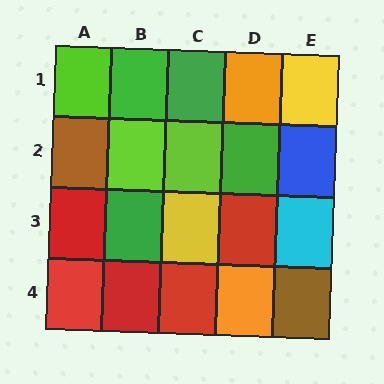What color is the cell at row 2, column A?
Brown.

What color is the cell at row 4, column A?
Red.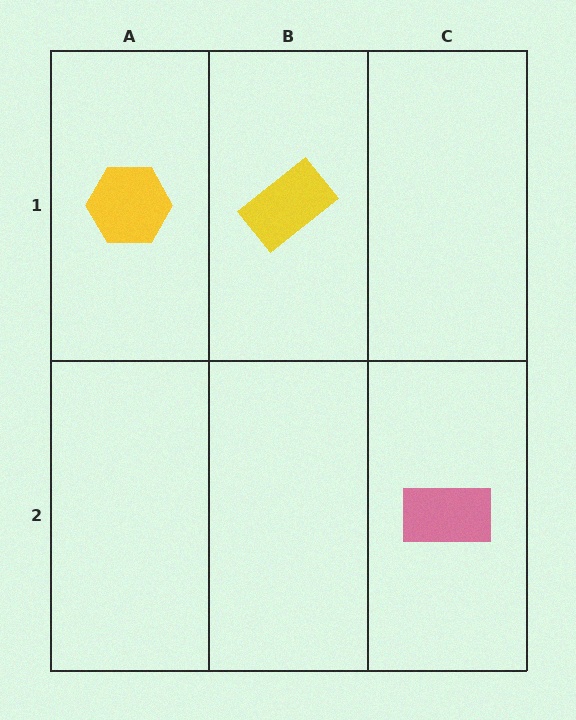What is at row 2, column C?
A pink rectangle.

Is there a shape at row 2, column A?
No, that cell is empty.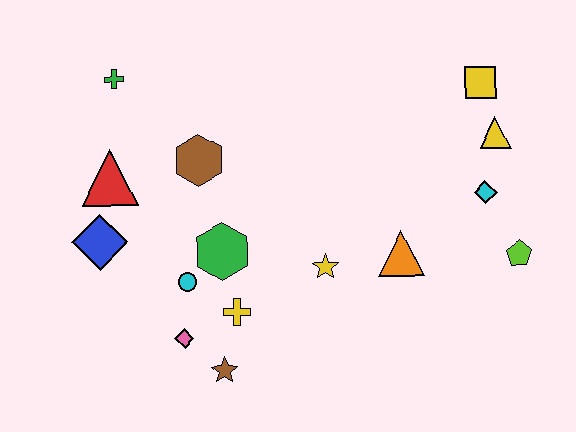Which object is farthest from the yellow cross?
The yellow square is farthest from the yellow cross.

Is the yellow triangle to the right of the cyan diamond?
Yes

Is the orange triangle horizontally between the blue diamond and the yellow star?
No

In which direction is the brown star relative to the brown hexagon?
The brown star is below the brown hexagon.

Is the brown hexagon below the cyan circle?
No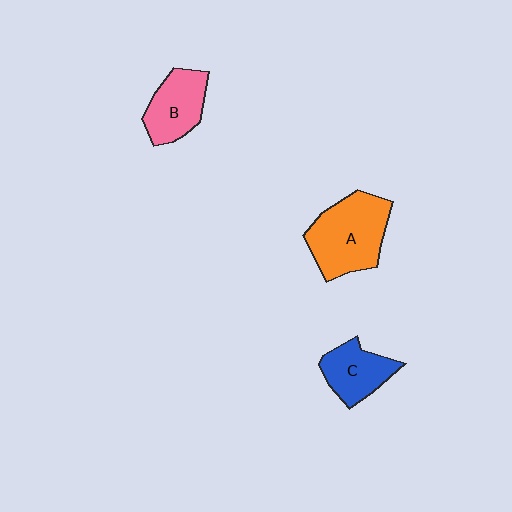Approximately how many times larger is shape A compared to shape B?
Approximately 1.5 times.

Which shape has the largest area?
Shape A (orange).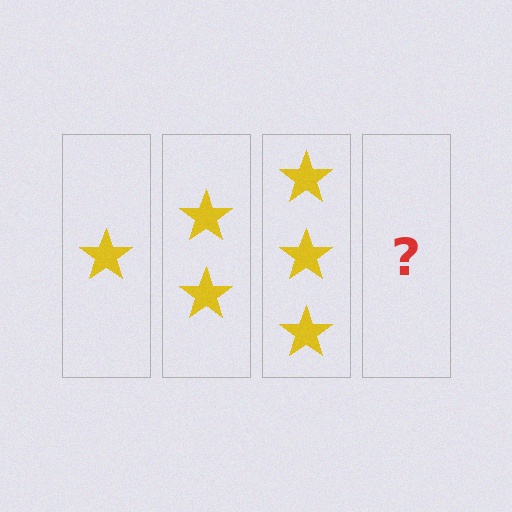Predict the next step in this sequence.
The next step is 4 stars.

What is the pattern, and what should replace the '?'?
The pattern is that each step adds one more star. The '?' should be 4 stars.